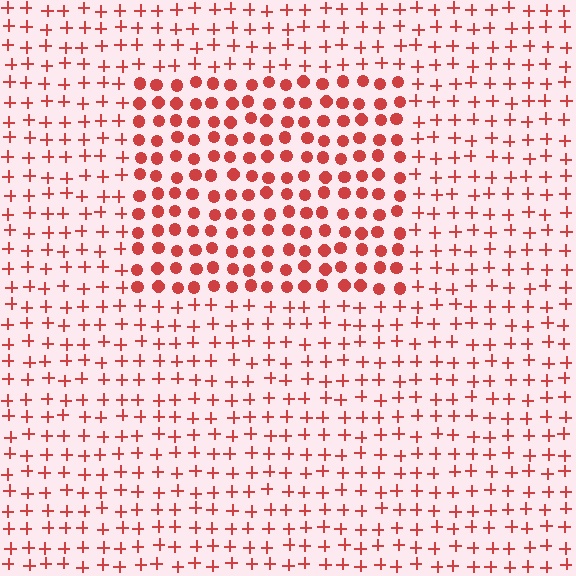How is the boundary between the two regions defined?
The boundary is defined by a change in element shape: circles inside vs. plus signs outside. All elements share the same color and spacing.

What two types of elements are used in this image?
The image uses circles inside the rectangle region and plus signs outside it.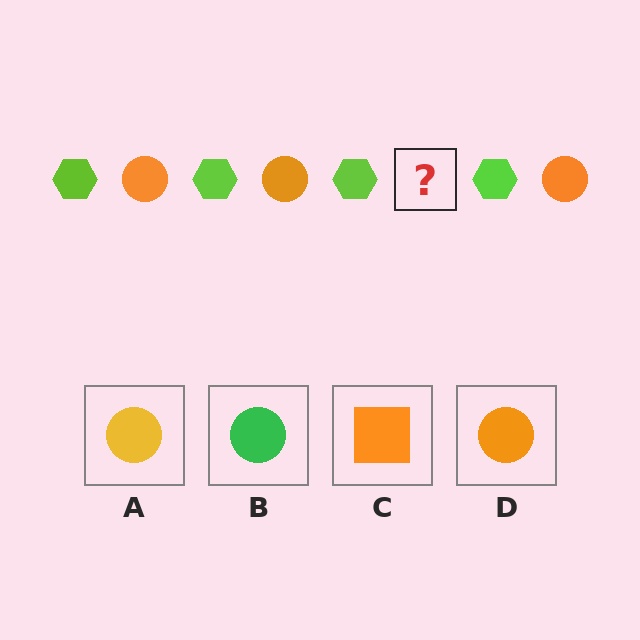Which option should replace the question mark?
Option D.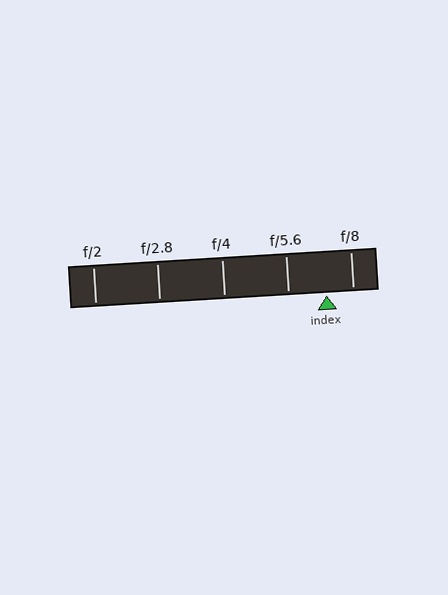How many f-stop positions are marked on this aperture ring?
There are 5 f-stop positions marked.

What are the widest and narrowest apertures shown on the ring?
The widest aperture shown is f/2 and the narrowest is f/8.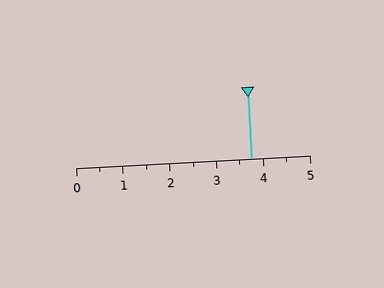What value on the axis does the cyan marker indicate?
The marker indicates approximately 3.8.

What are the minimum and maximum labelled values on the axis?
The axis runs from 0 to 5.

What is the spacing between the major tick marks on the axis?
The major ticks are spaced 1 apart.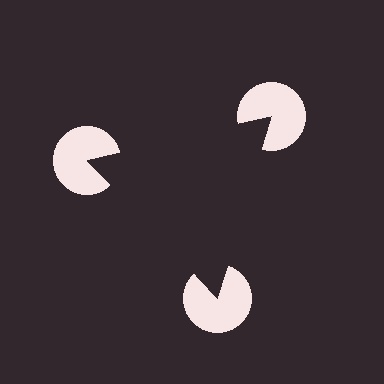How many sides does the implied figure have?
3 sides.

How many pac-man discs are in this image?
There are 3 — one at each vertex of the illusory triangle.